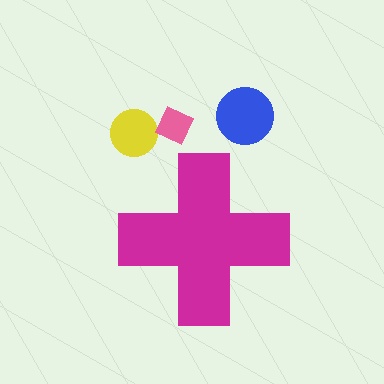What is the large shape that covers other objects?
A magenta cross.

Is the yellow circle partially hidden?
No, the yellow circle is fully visible.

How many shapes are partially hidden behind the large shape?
0 shapes are partially hidden.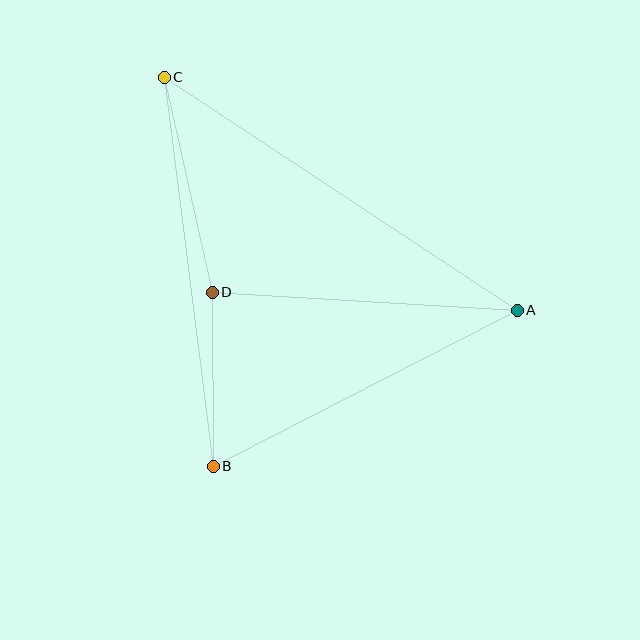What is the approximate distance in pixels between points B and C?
The distance between B and C is approximately 392 pixels.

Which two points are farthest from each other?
Points A and C are farthest from each other.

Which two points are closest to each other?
Points B and D are closest to each other.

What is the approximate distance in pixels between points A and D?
The distance between A and D is approximately 306 pixels.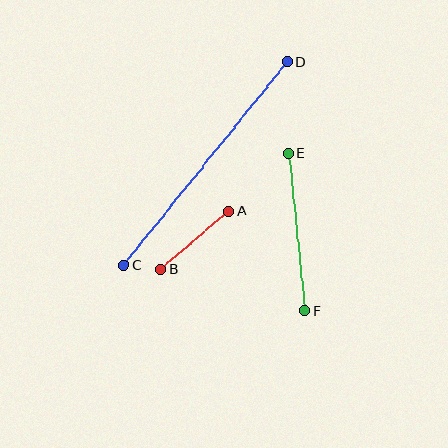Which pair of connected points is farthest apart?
Points C and D are farthest apart.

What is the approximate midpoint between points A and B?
The midpoint is at approximately (194, 240) pixels.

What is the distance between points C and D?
The distance is approximately 261 pixels.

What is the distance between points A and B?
The distance is approximately 89 pixels.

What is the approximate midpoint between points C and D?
The midpoint is at approximately (206, 164) pixels.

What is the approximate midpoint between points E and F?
The midpoint is at approximately (297, 232) pixels.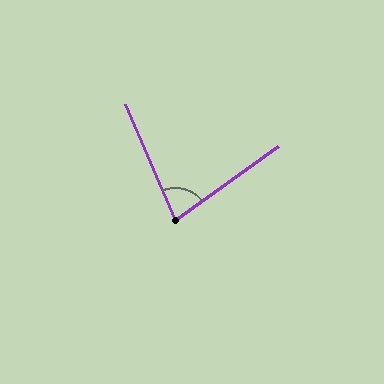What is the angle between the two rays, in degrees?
Approximately 77 degrees.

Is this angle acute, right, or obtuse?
It is acute.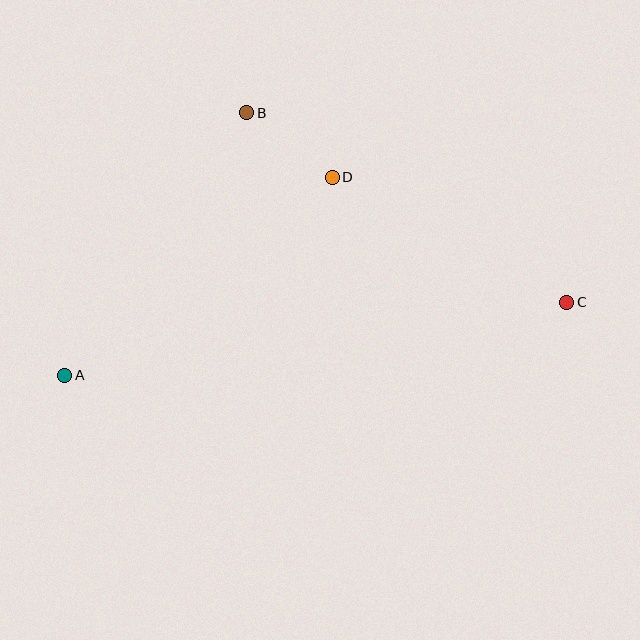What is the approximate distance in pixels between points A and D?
The distance between A and D is approximately 333 pixels.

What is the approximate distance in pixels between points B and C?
The distance between B and C is approximately 372 pixels.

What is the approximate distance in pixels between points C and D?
The distance between C and D is approximately 266 pixels.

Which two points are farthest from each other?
Points A and C are farthest from each other.